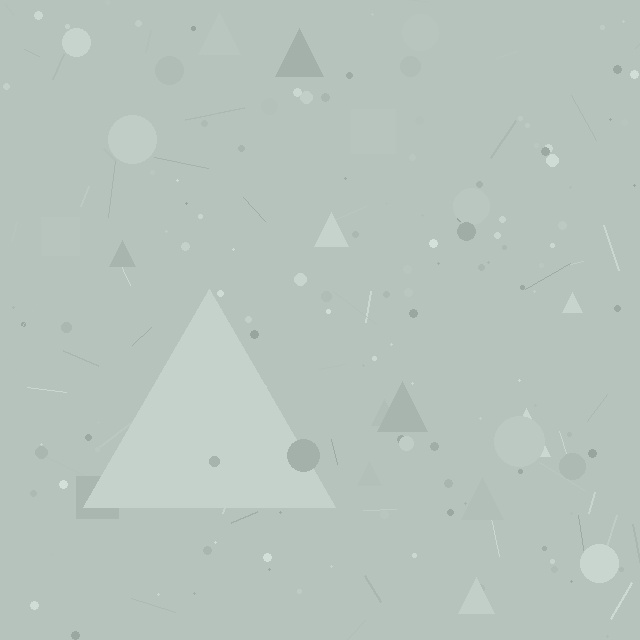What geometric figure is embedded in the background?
A triangle is embedded in the background.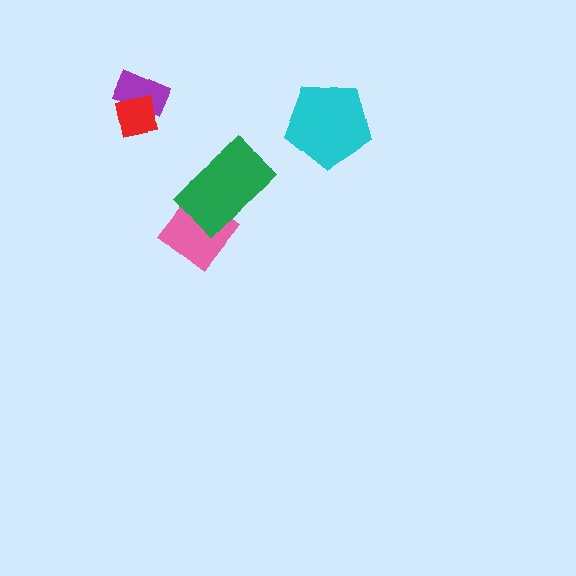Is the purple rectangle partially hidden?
Yes, it is partially covered by another shape.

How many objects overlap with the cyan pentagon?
0 objects overlap with the cyan pentagon.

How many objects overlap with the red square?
1 object overlaps with the red square.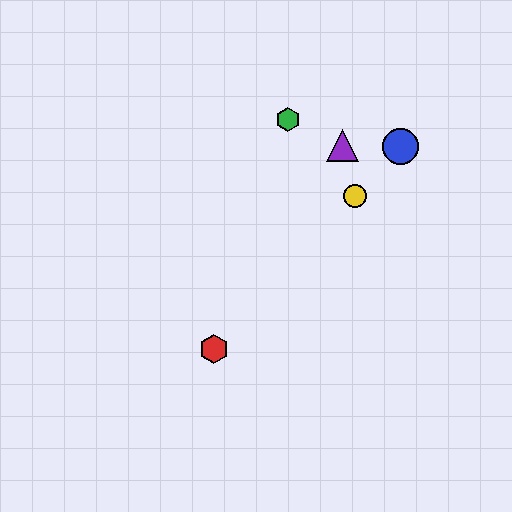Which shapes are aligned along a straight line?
The red hexagon, the blue circle, the yellow circle are aligned along a straight line.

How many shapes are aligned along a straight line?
3 shapes (the red hexagon, the blue circle, the yellow circle) are aligned along a straight line.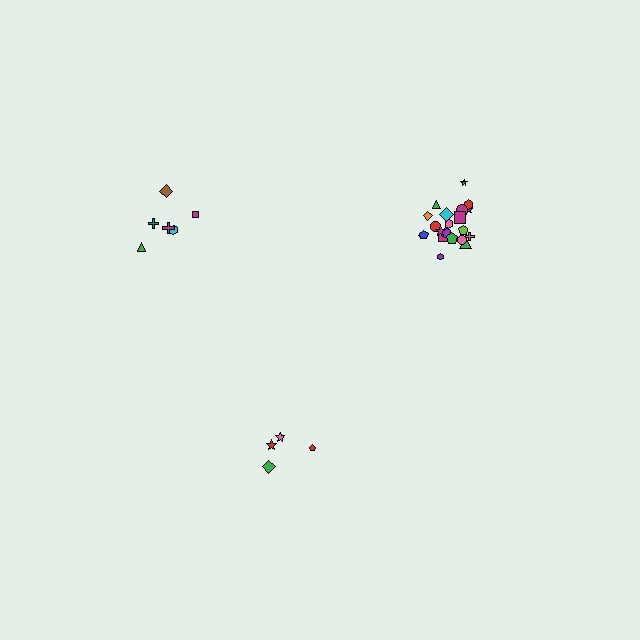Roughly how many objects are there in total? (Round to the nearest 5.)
Roughly 30 objects in total.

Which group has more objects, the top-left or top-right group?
The top-right group.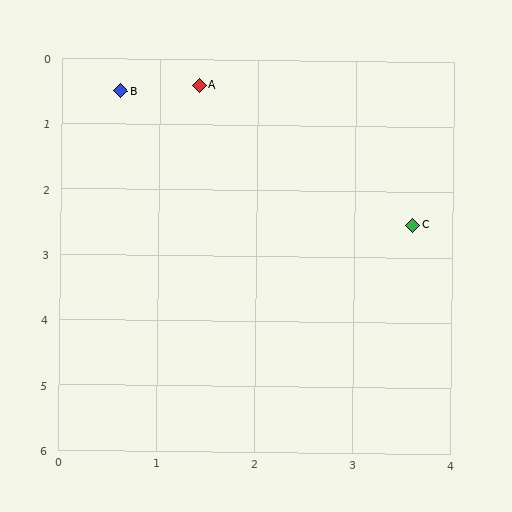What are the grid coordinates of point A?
Point A is at approximately (1.4, 0.4).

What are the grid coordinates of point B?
Point B is at approximately (0.6, 0.5).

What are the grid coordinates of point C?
Point C is at approximately (3.6, 2.5).